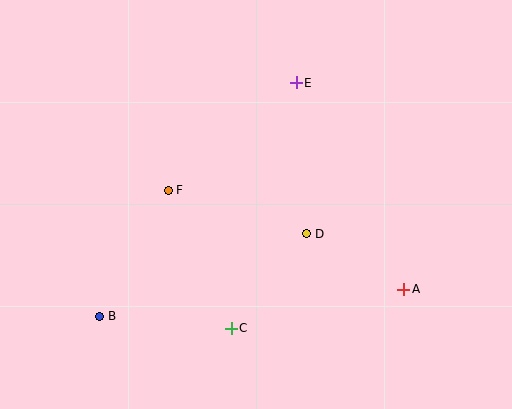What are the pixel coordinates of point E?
Point E is at (296, 83).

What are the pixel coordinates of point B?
Point B is at (100, 316).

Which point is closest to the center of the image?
Point D at (307, 234) is closest to the center.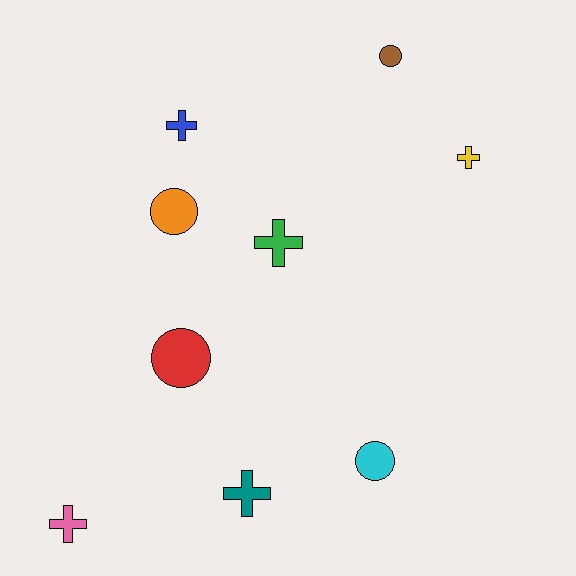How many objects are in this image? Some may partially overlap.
There are 9 objects.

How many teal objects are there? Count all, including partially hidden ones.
There is 1 teal object.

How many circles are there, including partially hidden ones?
There are 4 circles.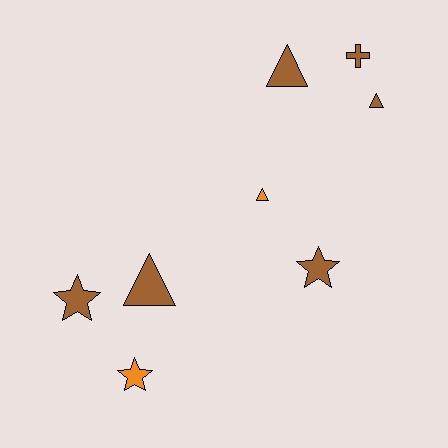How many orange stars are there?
There is 1 orange star.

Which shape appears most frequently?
Triangle, with 4 objects.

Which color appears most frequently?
Brown, with 6 objects.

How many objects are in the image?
There are 8 objects.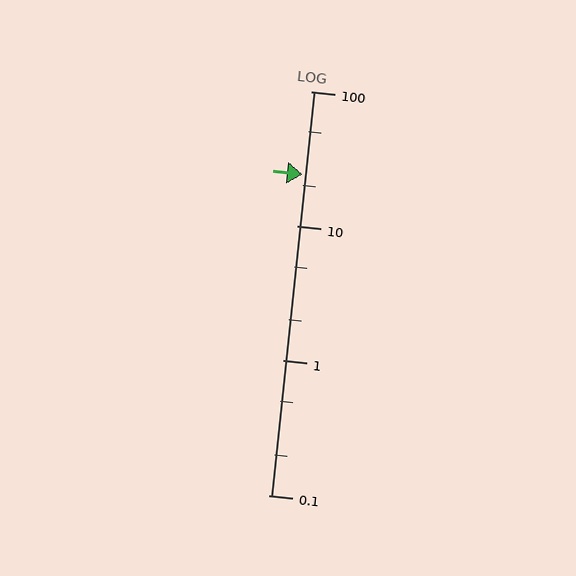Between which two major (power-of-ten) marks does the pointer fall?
The pointer is between 10 and 100.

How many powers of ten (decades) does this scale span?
The scale spans 3 decades, from 0.1 to 100.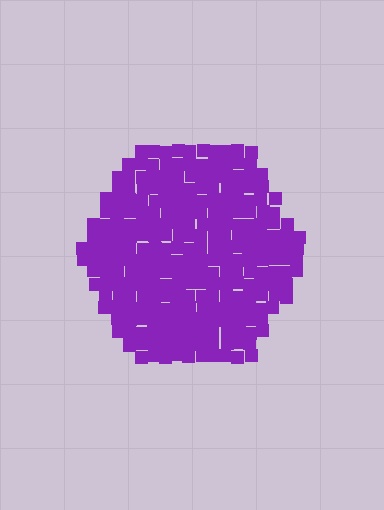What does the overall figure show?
The overall figure shows a hexagon.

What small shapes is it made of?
It is made of small squares.